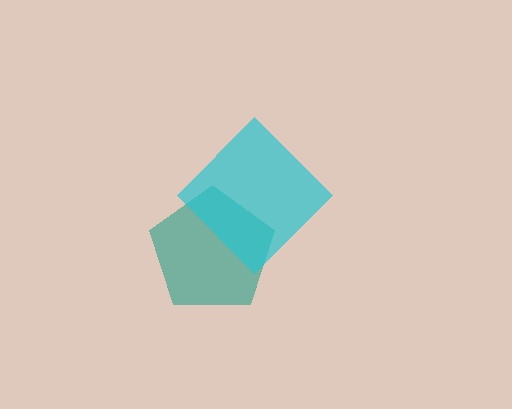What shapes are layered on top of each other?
The layered shapes are: a teal pentagon, a cyan diamond.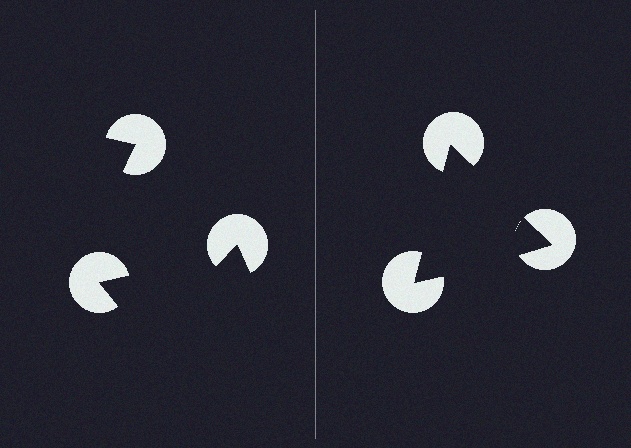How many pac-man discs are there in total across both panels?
6 — 3 on each side.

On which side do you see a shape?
An illusory triangle appears on the right side. On the left side the wedge cuts are rotated, so no coherent shape forms.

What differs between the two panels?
The pac-man discs are positioned identically on both sides; only the wedge orientations differ. On the right they align to a triangle; on the left they are misaligned.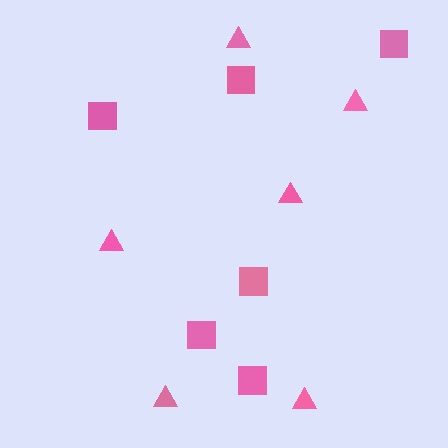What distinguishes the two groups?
There are 2 groups: one group of squares (6) and one group of triangles (6).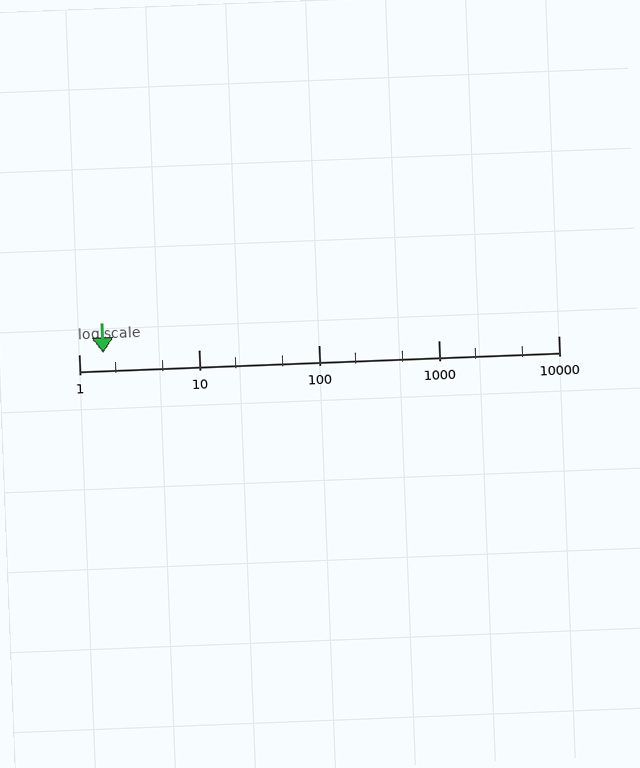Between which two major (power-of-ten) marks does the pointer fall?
The pointer is between 1 and 10.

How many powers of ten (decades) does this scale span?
The scale spans 4 decades, from 1 to 10000.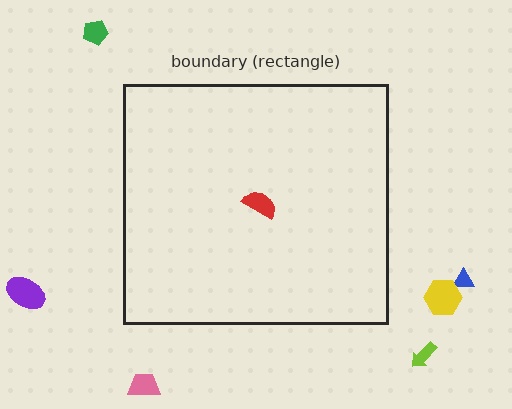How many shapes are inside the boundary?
1 inside, 6 outside.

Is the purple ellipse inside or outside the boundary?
Outside.